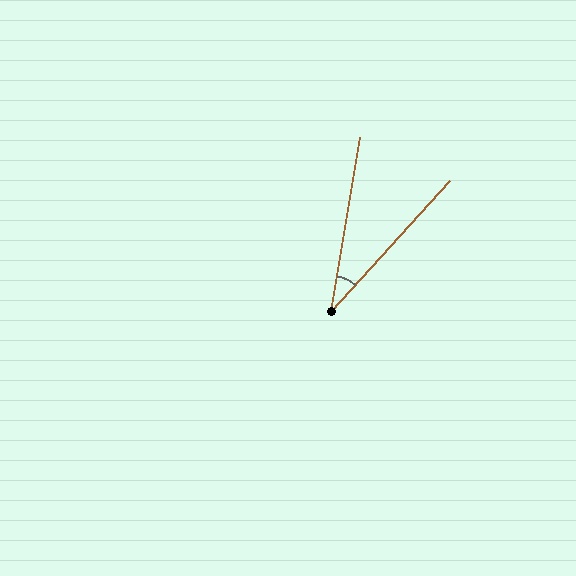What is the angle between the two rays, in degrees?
Approximately 33 degrees.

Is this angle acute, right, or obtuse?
It is acute.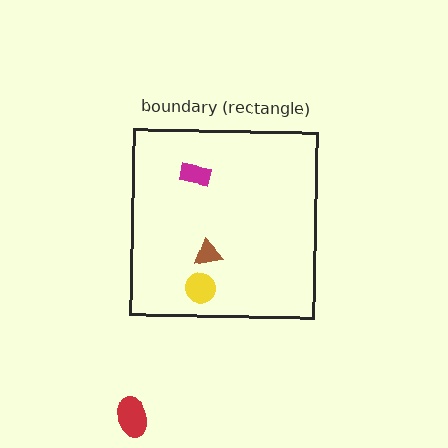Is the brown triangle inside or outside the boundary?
Inside.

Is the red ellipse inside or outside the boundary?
Outside.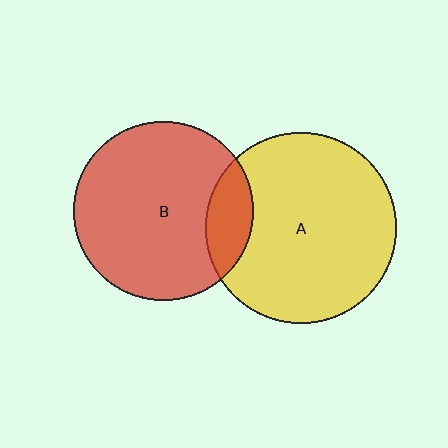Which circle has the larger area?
Circle A (yellow).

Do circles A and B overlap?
Yes.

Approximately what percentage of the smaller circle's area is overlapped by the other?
Approximately 15%.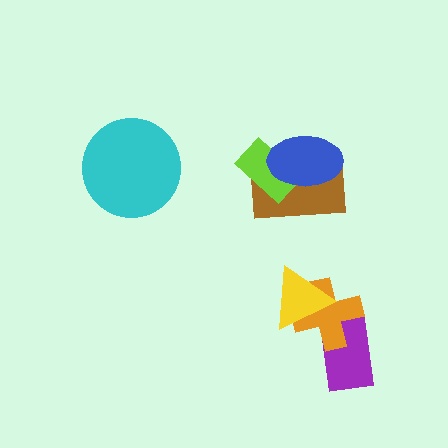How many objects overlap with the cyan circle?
0 objects overlap with the cyan circle.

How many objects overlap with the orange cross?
2 objects overlap with the orange cross.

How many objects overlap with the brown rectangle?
2 objects overlap with the brown rectangle.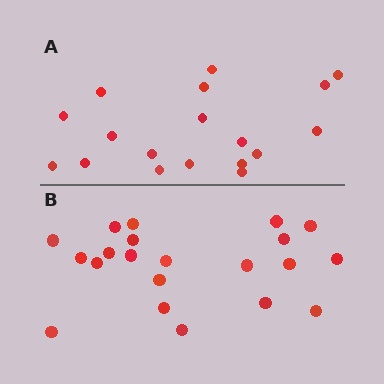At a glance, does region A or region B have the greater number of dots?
Region B (the bottom region) has more dots.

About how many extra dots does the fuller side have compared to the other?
Region B has just a few more — roughly 2 or 3 more dots than region A.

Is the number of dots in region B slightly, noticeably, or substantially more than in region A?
Region B has only slightly more — the two regions are fairly close. The ratio is roughly 1.2 to 1.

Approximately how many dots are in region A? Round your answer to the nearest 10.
About 20 dots. (The exact count is 18, which rounds to 20.)